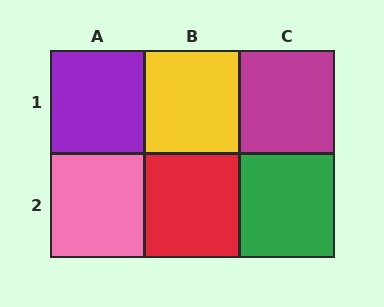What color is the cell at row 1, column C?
Magenta.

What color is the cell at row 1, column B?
Yellow.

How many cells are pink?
1 cell is pink.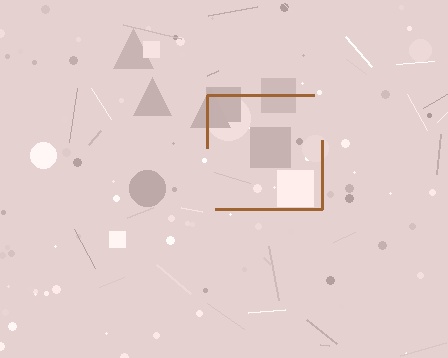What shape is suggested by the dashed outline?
The dashed outline suggests a square.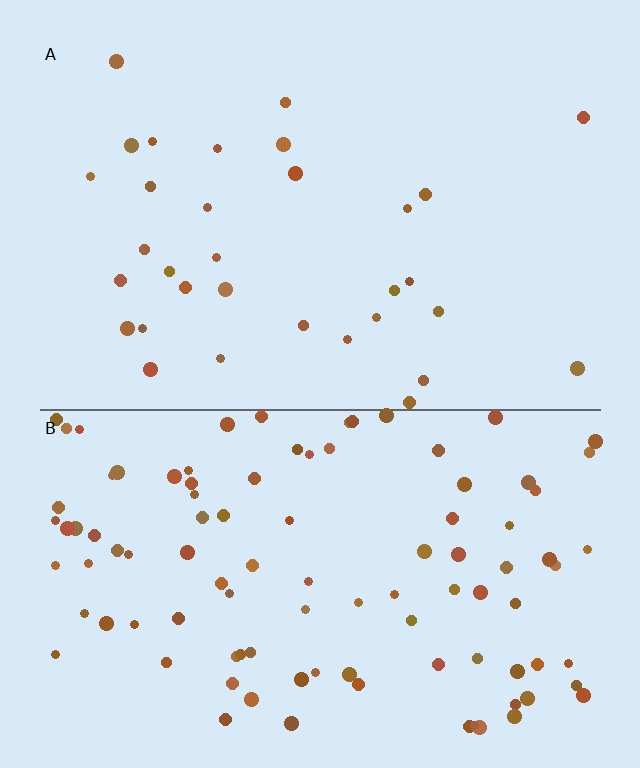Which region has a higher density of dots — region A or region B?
B (the bottom).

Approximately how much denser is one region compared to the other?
Approximately 3.2× — region B over region A.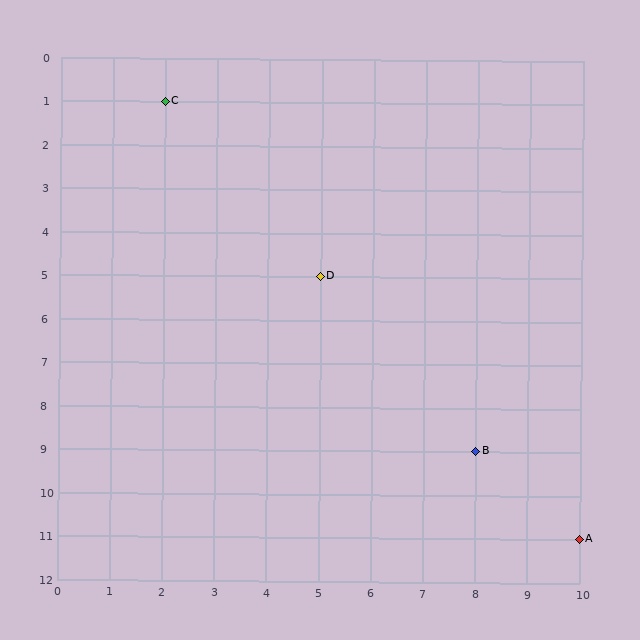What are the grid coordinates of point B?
Point B is at grid coordinates (8, 9).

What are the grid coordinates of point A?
Point A is at grid coordinates (10, 11).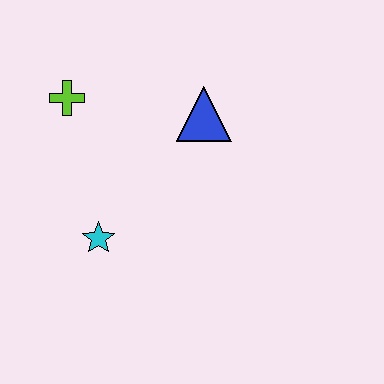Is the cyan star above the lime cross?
No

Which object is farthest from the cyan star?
The blue triangle is farthest from the cyan star.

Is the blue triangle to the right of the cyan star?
Yes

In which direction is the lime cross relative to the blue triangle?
The lime cross is to the left of the blue triangle.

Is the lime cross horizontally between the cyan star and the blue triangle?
No